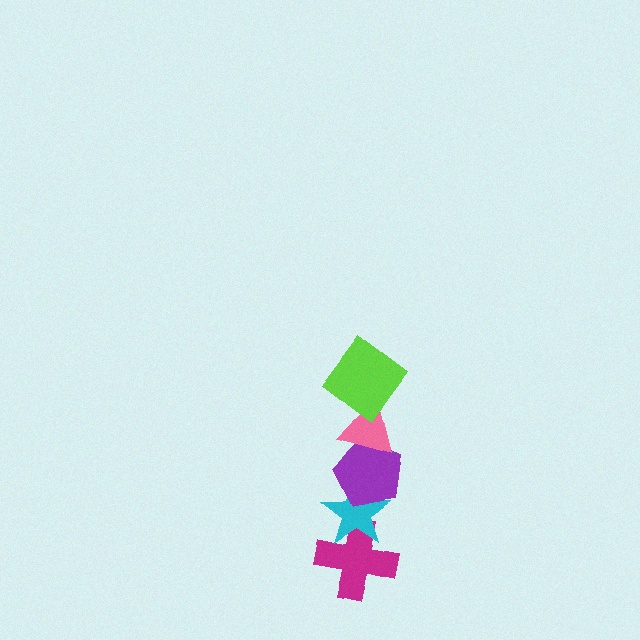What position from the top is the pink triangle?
The pink triangle is 2nd from the top.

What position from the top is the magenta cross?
The magenta cross is 5th from the top.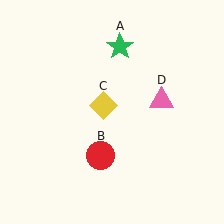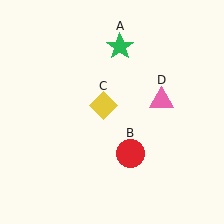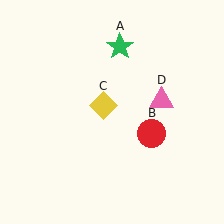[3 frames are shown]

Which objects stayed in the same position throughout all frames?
Green star (object A) and yellow diamond (object C) and pink triangle (object D) remained stationary.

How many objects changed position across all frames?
1 object changed position: red circle (object B).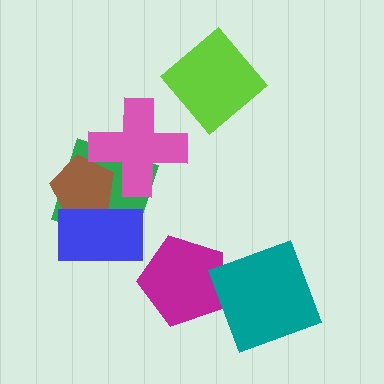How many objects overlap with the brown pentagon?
3 objects overlap with the brown pentagon.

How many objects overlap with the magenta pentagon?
0 objects overlap with the magenta pentagon.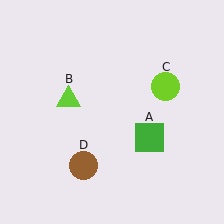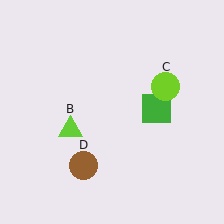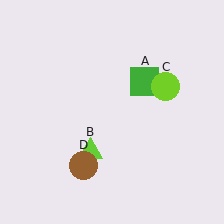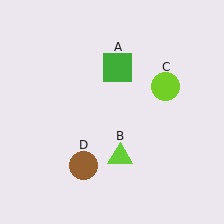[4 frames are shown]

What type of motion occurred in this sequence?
The green square (object A), lime triangle (object B) rotated counterclockwise around the center of the scene.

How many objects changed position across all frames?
2 objects changed position: green square (object A), lime triangle (object B).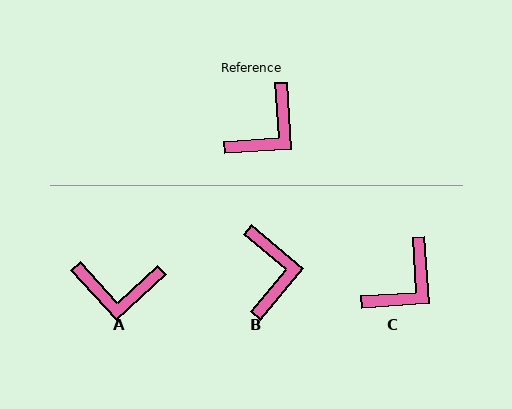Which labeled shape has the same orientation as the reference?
C.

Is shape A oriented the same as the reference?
No, it is off by about 52 degrees.